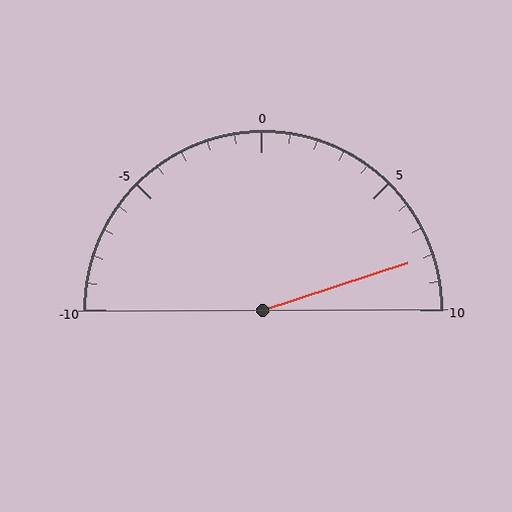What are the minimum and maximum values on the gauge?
The gauge ranges from -10 to 10.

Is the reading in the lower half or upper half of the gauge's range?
The reading is in the upper half of the range (-10 to 10).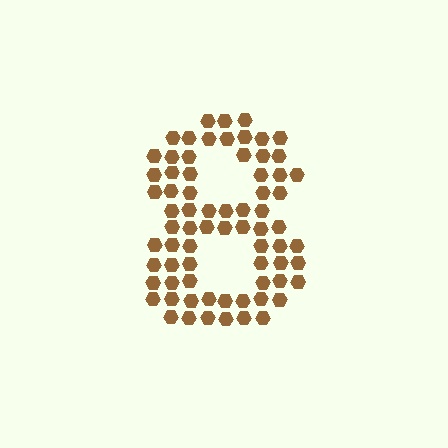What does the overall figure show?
The overall figure shows the digit 8.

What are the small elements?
The small elements are hexagons.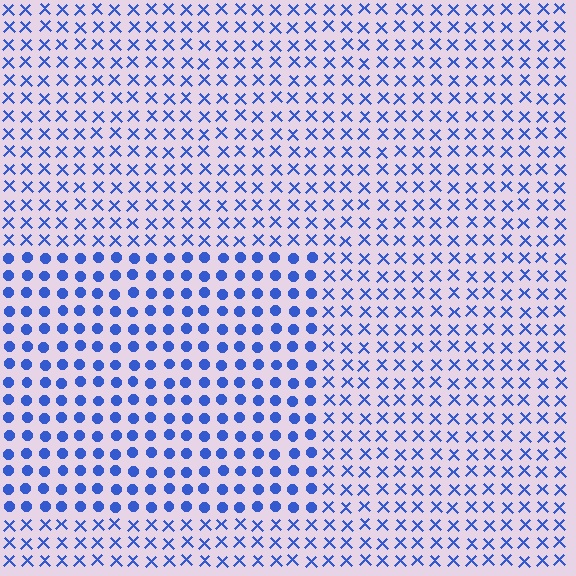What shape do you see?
I see a rectangle.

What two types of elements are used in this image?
The image uses circles inside the rectangle region and X marks outside it.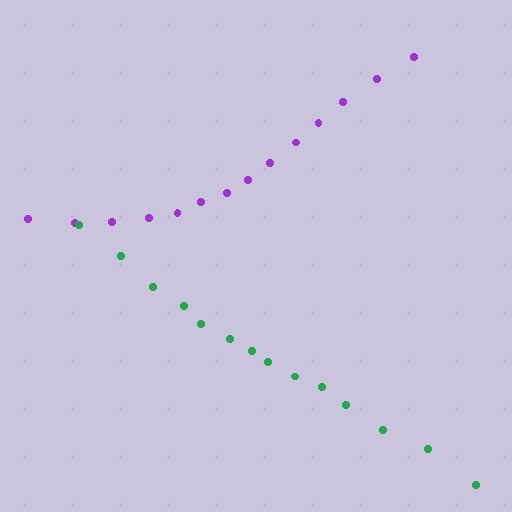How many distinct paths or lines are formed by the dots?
There are 2 distinct paths.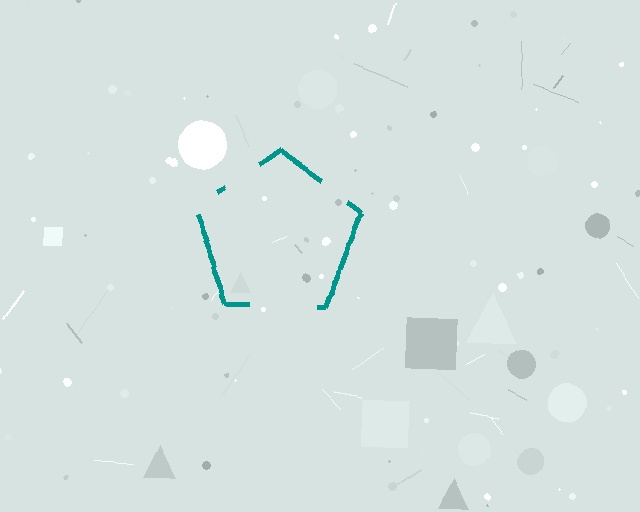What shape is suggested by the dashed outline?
The dashed outline suggests a pentagon.